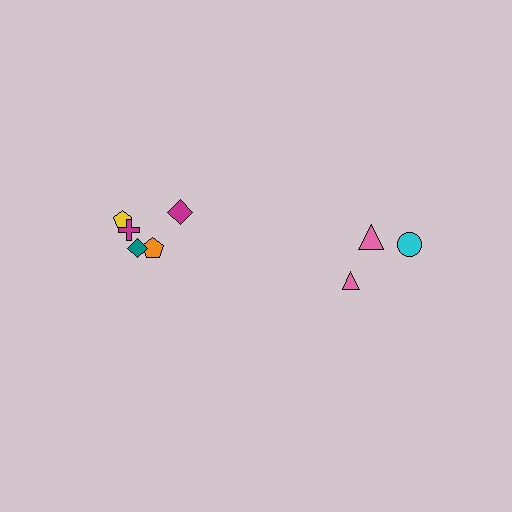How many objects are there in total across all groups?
There are 8 objects.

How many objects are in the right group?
There are 3 objects.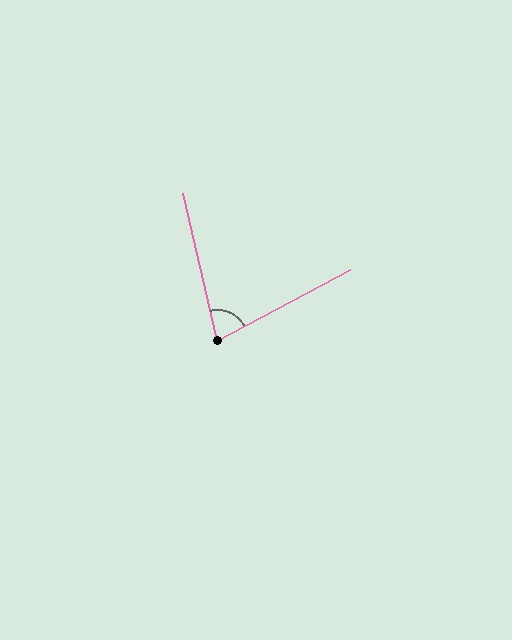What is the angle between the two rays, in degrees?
Approximately 75 degrees.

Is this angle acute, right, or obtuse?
It is acute.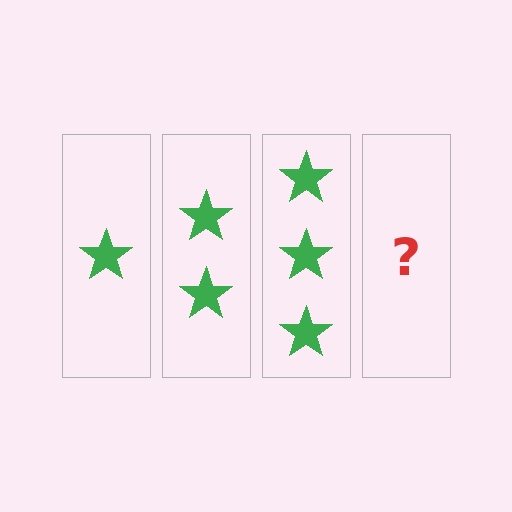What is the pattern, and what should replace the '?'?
The pattern is that each step adds one more star. The '?' should be 4 stars.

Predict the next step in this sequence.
The next step is 4 stars.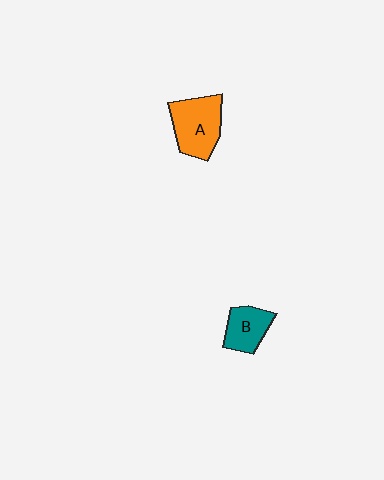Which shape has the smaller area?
Shape B (teal).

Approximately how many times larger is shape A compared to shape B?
Approximately 1.5 times.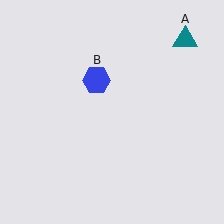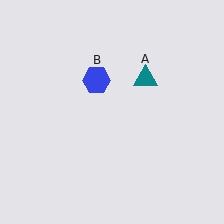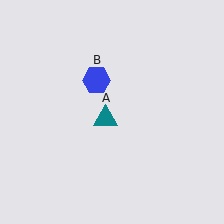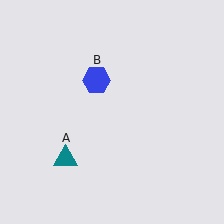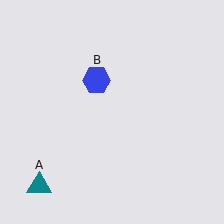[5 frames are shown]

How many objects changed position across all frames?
1 object changed position: teal triangle (object A).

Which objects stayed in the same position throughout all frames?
Blue hexagon (object B) remained stationary.